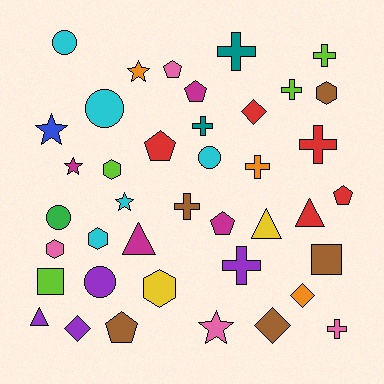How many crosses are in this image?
There are 9 crosses.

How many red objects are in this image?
There are 5 red objects.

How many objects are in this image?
There are 40 objects.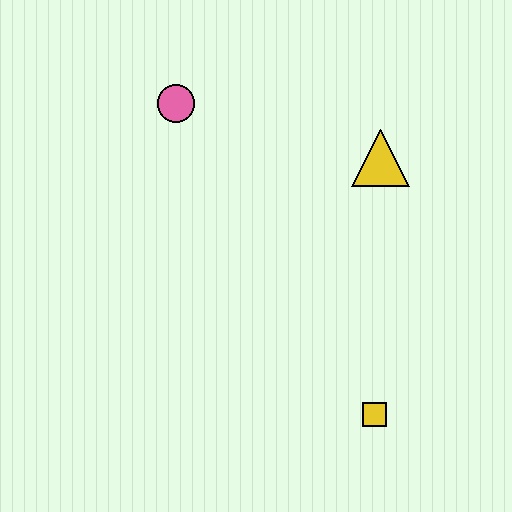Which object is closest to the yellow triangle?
The pink circle is closest to the yellow triangle.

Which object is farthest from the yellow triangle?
The yellow square is farthest from the yellow triangle.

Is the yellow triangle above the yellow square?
Yes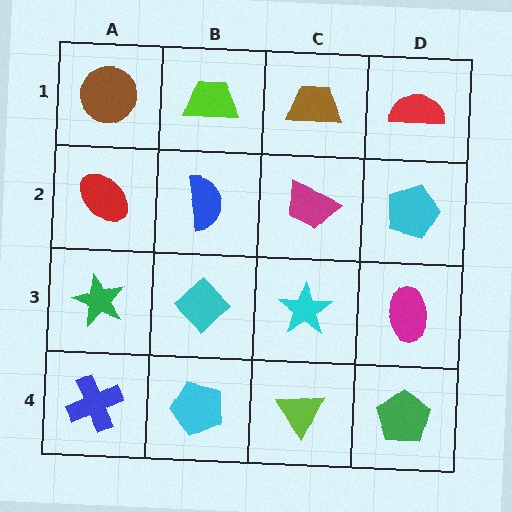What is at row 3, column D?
A magenta ellipse.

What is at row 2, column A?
A red ellipse.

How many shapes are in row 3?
4 shapes.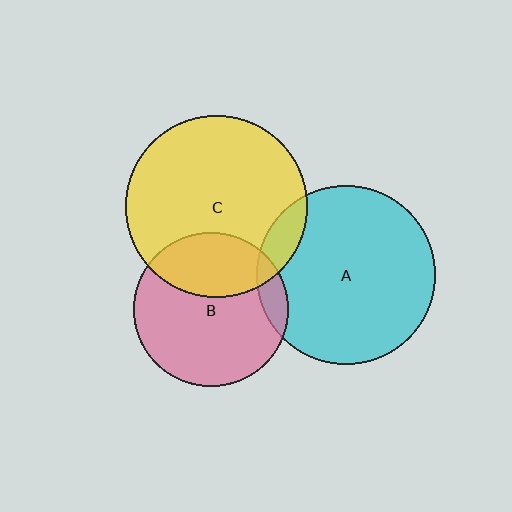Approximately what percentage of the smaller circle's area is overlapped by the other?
Approximately 10%.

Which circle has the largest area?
Circle C (yellow).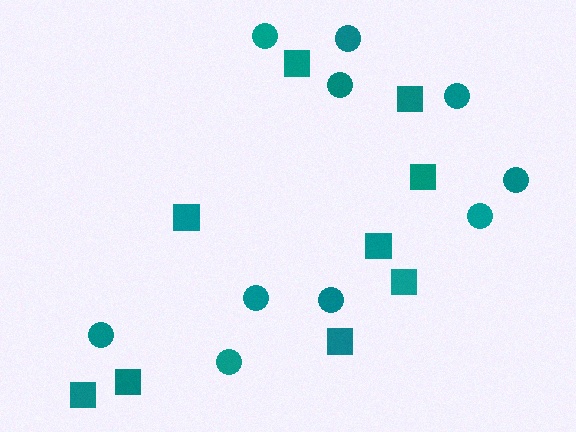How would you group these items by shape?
There are 2 groups: one group of circles (10) and one group of squares (9).